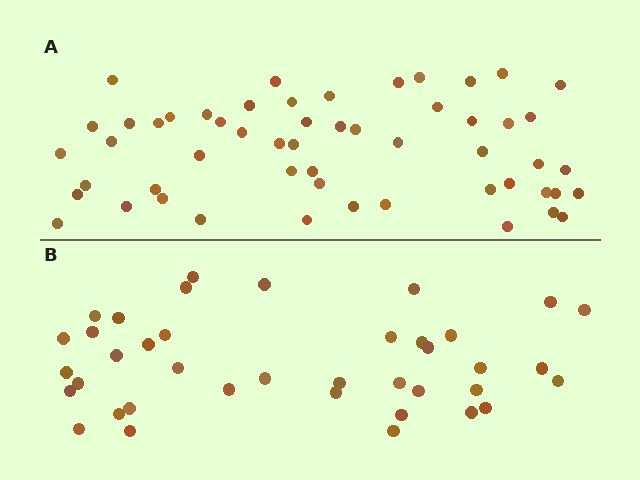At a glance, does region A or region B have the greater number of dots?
Region A (the top region) has more dots.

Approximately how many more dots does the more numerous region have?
Region A has approximately 15 more dots than region B.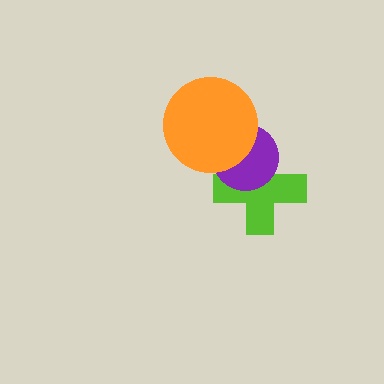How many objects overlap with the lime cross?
2 objects overlap with the lime cross.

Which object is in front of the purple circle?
The orange circle is in front of the purple circle.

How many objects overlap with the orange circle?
2 objects overlap with the orange circle.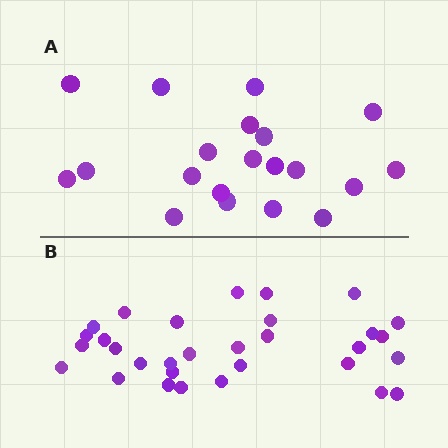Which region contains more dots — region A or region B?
Region B (the bottom region) has more dots.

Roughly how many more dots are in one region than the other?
Region B has roughly 12 or so more dots than region A.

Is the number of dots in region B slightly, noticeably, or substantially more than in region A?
Region B has substantially more. The ratio is roughly 1.6 to 1.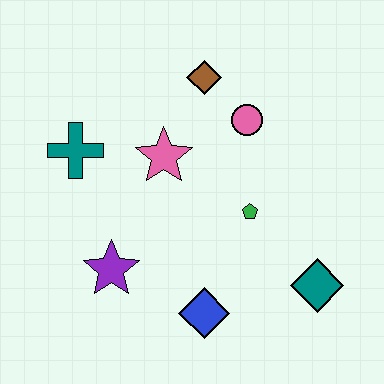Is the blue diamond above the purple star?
No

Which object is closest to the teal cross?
The pink star is closest to the teal cross.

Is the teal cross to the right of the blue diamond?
No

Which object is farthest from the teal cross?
The teal diamond is farthest from the teal cross.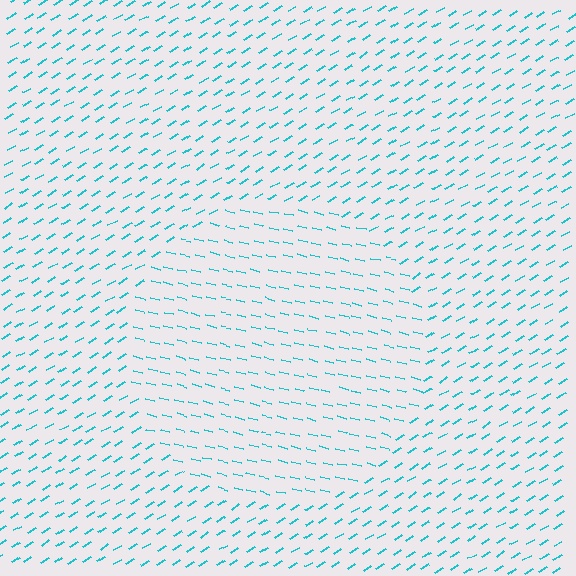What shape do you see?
I see a circle.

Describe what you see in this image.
The image is filled with small cyan line segments. A circle region in the image has lines oriented differently from the surrounding lines, creating a visible texture boundary.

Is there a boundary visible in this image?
Yes, there is a texture boundary formed by a change in line orientation.